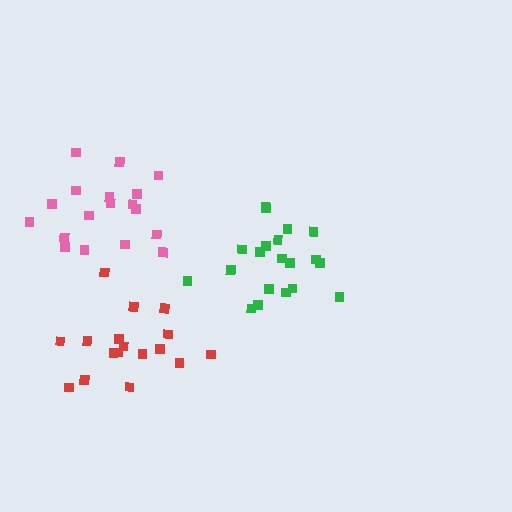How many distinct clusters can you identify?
There are 3 distinct clusters.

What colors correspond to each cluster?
The clusters are colored: green, pink, red.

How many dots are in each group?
Group 1: 20 dots, Group 2: 18 dots, Group 3: 17 dots (55 total).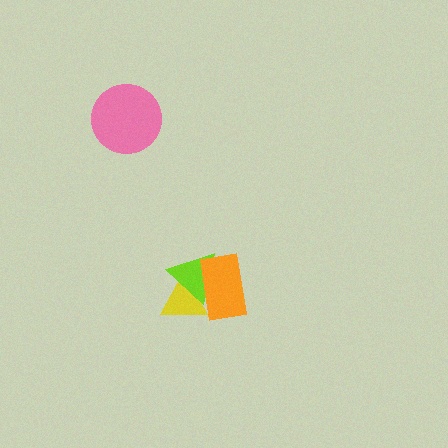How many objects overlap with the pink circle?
0 objects overlap with the pink circle.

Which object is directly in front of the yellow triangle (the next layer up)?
The lime triangle is directly in front of the yellow triangle.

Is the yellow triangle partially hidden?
Yes, it is partially covered by another shape.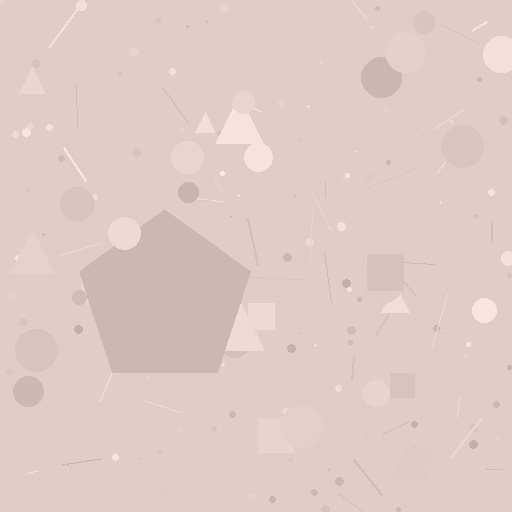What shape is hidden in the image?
A pentagon is hidden in the image.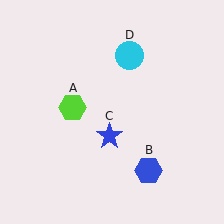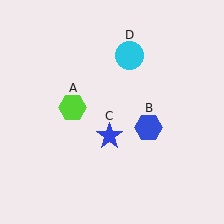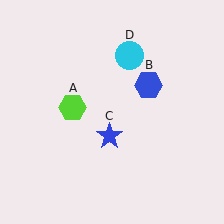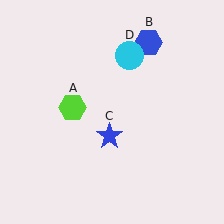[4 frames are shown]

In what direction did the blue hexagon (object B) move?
The blue hexagon (object B) moved up.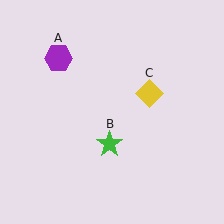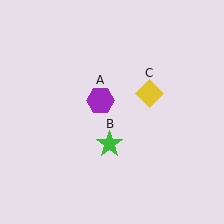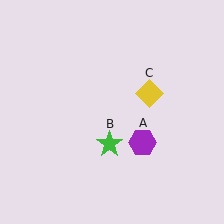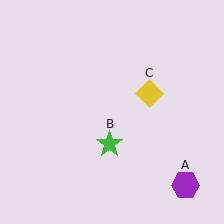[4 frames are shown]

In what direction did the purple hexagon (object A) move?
The purple hexagon (object A) moved down and to the right.